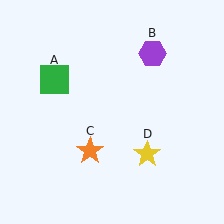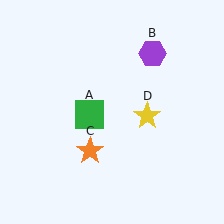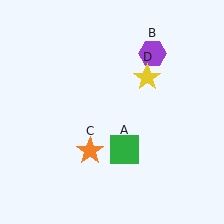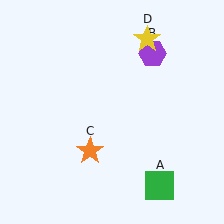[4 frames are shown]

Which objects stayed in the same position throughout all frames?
Purple hexagon (object B) and orange star (object C) remained stationary.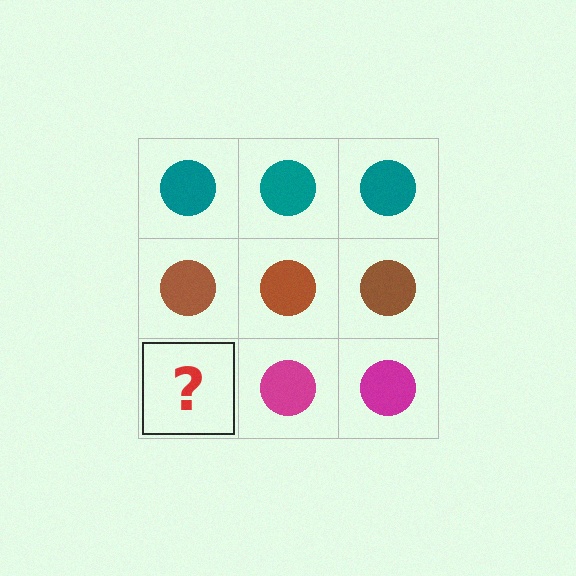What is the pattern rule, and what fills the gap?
The rule is that each row has a consistent color. The gap should be filled with a magenta circle.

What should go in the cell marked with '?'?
The missing cell should contain a magenta circle.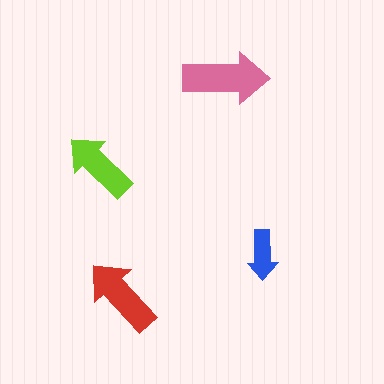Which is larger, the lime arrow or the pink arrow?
The pink one.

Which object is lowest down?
The red arrow is bottommost.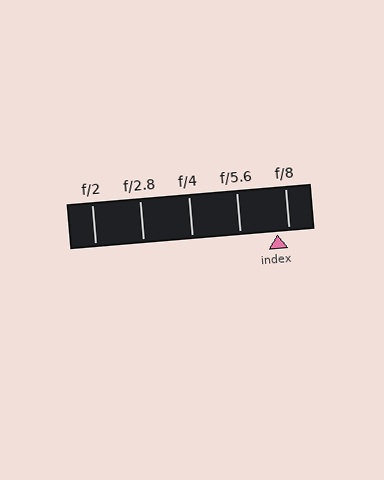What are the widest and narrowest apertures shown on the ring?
The widest aperture shown is f/2 and the narrowest is f/8.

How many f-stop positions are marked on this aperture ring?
There are 5 f-stop positions marked.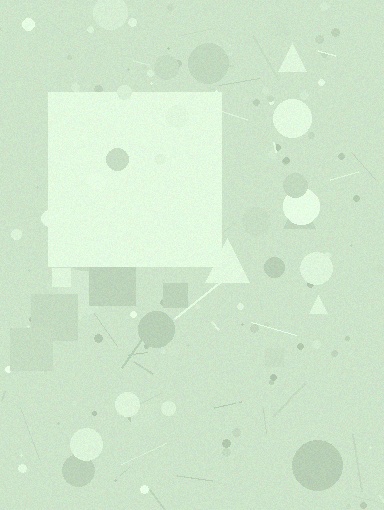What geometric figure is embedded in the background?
A square is embedded in the background.